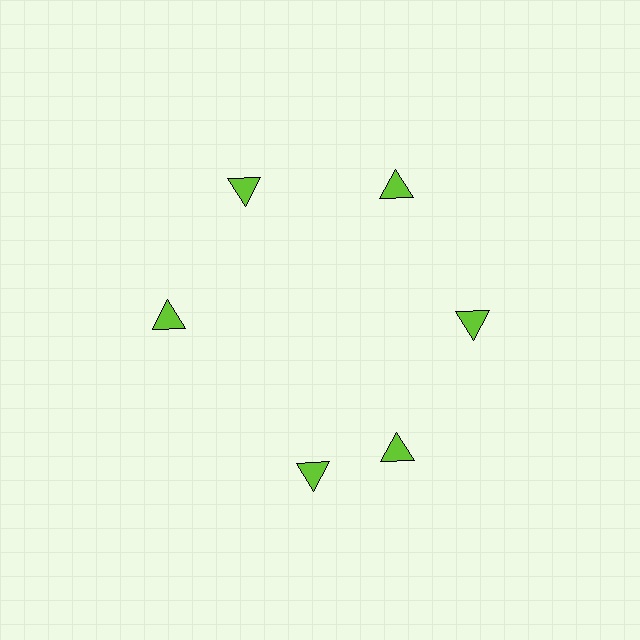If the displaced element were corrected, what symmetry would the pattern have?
It would have 6-fold rotational symmetry — the pattern would map onto itself every 60 degrees.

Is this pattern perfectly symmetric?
No. The 6 lime triangles are arranged in a ring, but one element near the 7 o'clock position is rotated out of alignment along the ring, breaking the 6-fold rotational symmetry.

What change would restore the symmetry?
The symmetry would be restored by rotating it back into even spacing with its neighbors so that all 6 triangles sit at equal angles and equal distance from the center.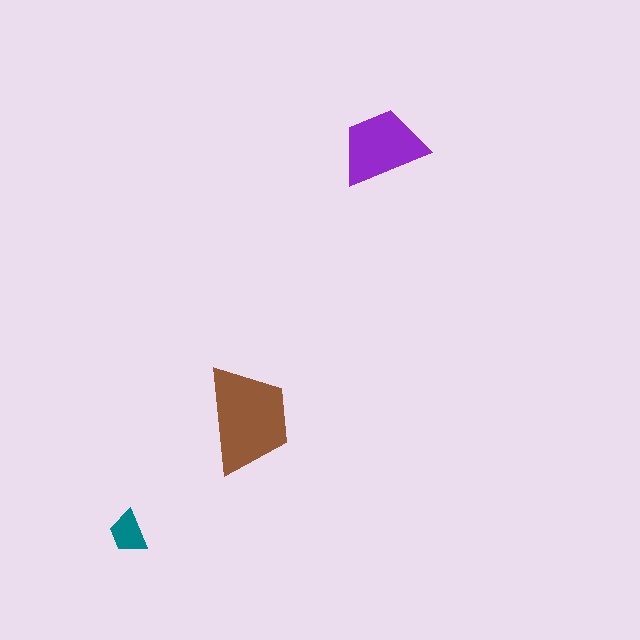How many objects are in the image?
There are 3 objects in the image.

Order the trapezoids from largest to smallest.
the brown one, the purple one, the teal one.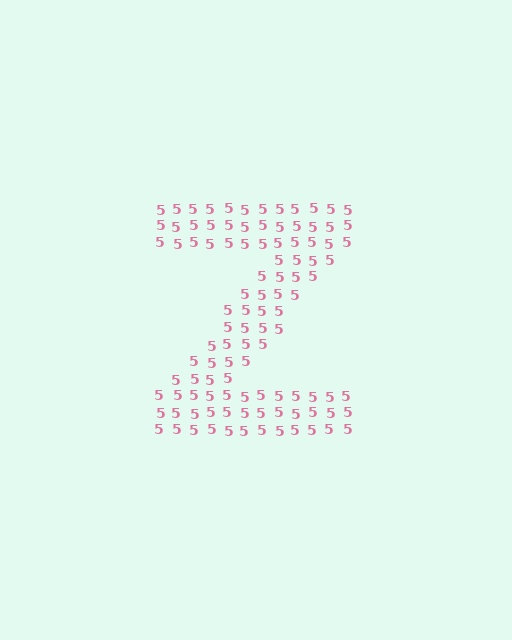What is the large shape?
The large shape is the letter Z.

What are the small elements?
The small elements are digit 5's.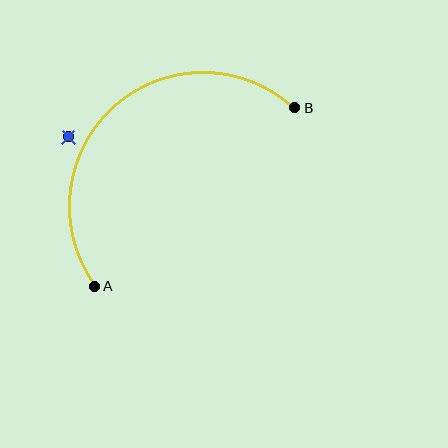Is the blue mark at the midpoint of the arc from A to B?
No — the blue mark does not lie on the arc at all. It sits slightly outside the curve.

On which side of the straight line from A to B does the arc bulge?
The arc bulges above and to the left of the straight line connecting A and B.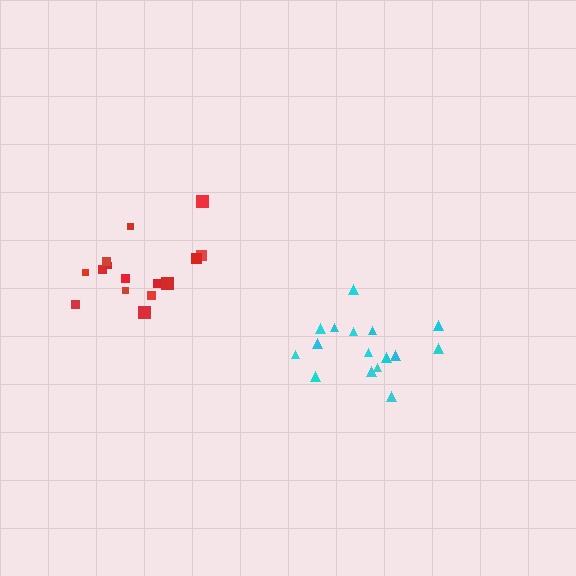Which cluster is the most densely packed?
Cyan.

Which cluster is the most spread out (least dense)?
Red.